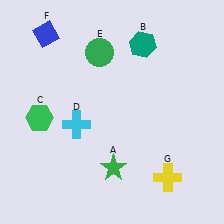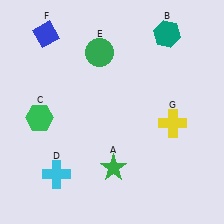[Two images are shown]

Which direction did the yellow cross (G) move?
The yellow cross (G) moved up.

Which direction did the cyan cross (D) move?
The cyan cross (D) moved down.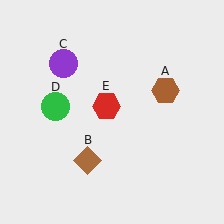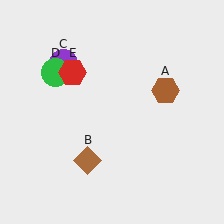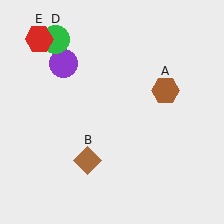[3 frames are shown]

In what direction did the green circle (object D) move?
The green circle (object D) moved up.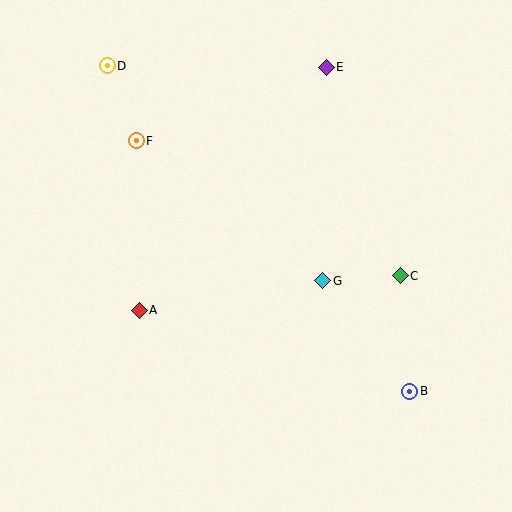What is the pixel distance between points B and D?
The distance between B and D is 445 pixels.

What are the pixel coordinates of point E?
Point E is at (326, 67).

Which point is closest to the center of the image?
Point G at (323, 281) is closest to the center.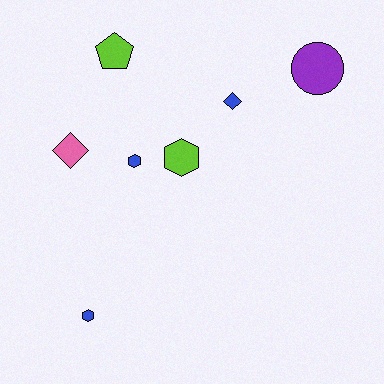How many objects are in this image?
There are 7 objects.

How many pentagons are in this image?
There is 1 pentagon.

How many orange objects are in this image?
There are no orange objects.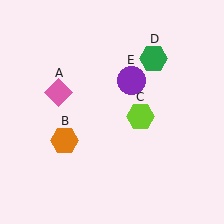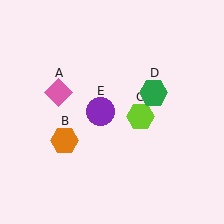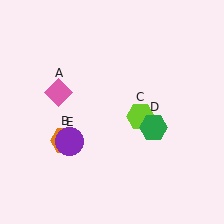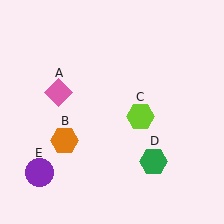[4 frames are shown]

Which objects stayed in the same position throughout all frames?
Pink diamond (object A) and orange hexagon (object B) and lime hexagon (object C) remained stationary.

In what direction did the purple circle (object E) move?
The purple circle (object E) moved down and to the left.